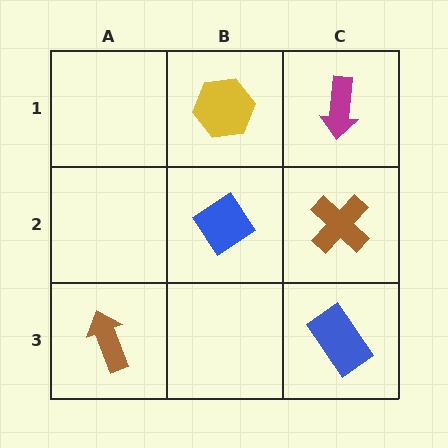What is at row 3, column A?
A brown arrow.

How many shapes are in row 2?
2 shapes.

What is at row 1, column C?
A magenta arrow.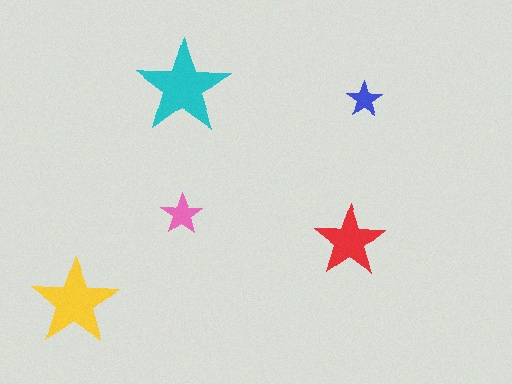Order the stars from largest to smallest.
the cyan one, the yellow one, the red one, the pink one, the blue one.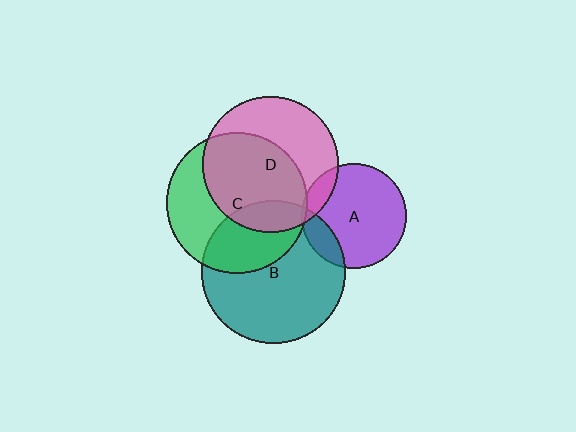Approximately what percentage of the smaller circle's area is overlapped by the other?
Approximately 5%.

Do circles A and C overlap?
Yes.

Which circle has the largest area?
Circle B (teal).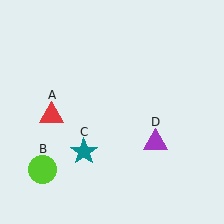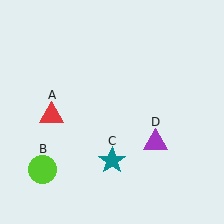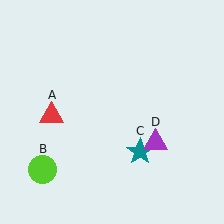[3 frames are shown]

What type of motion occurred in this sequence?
The teal star (object C) rotated counterclockwise around the center of the scene.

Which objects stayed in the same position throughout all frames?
Red triangle (object A) and lime circle (object B) and purple triangle (object D) remained stationary.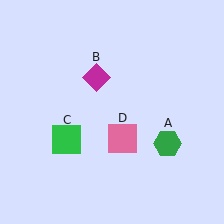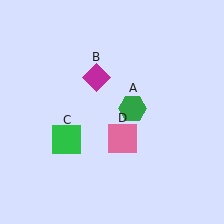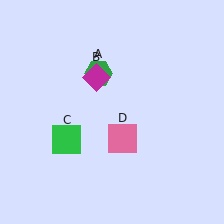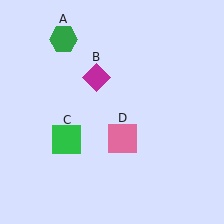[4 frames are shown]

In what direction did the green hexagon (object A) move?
The green hexagon (object A) moved up and to the left.